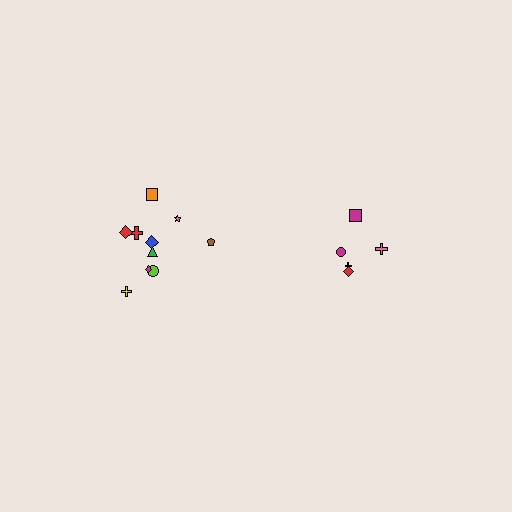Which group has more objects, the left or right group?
The left group.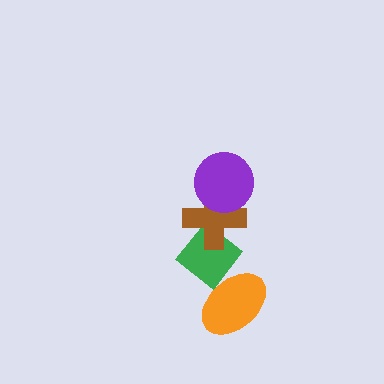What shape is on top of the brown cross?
The purple circle is on top of the brown cross.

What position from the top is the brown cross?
The brown cross is 2nd from the top.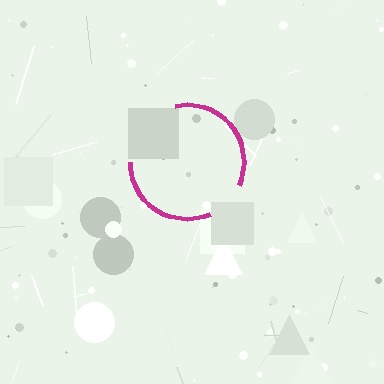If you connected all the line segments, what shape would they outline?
They would outline a circle.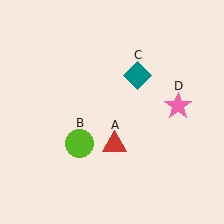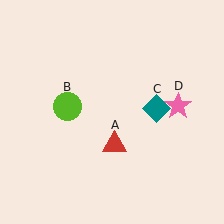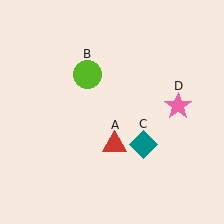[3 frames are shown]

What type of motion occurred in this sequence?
The lime circle (object B), teal diamond (object C) rotated clockwise around the center of the scene.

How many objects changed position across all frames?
2 objects changed position: lime circle (object B), teal diamond (object C).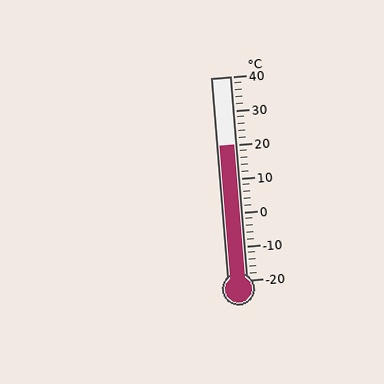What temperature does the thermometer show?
The thermometer shows approximately 20°C.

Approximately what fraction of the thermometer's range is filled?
The thermometer is filled to approximately 65% of its range.